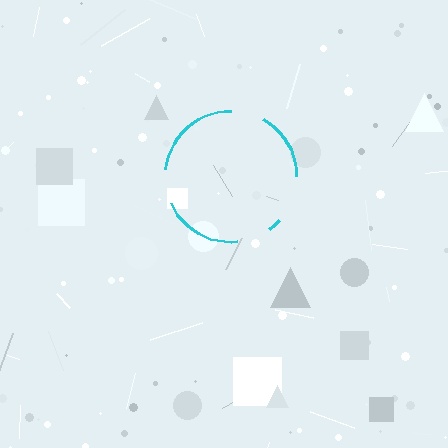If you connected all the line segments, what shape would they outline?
They would outline a circle.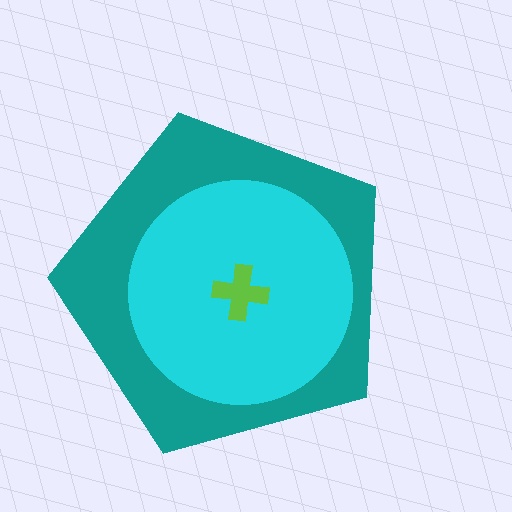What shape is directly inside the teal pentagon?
The cyan circle.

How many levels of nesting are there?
3.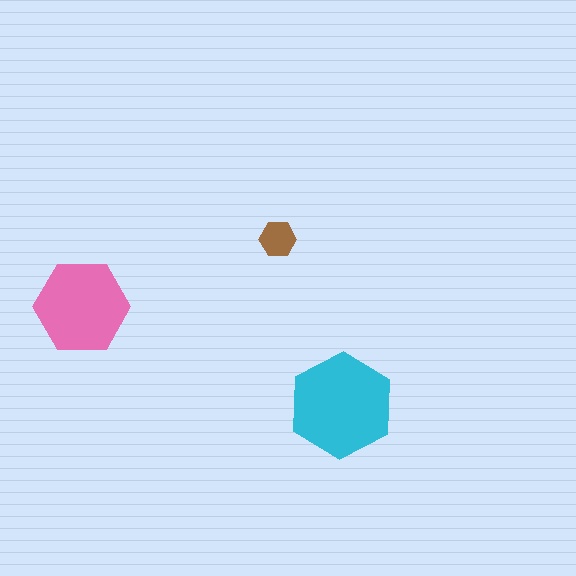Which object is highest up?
The brown hexagon is topmost.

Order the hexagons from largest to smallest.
the cyan one, the pink one, the brown one.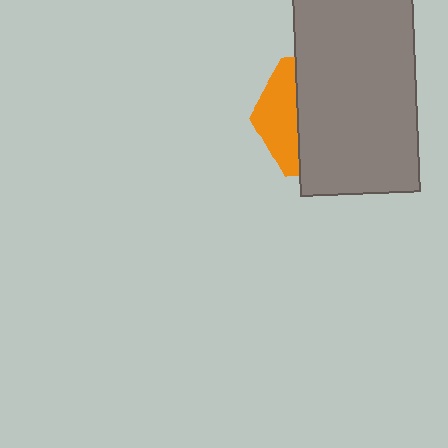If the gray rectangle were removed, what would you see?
You would see the complete orange hexagon.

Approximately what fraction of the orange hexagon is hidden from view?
Roughly 70% of the orange hexagon is hidden behind the gray rectangle.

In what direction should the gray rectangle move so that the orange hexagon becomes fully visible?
The gray rectangle should move right. That is the shortest direction to clear the overlap and leave the orange hexagon fully visible.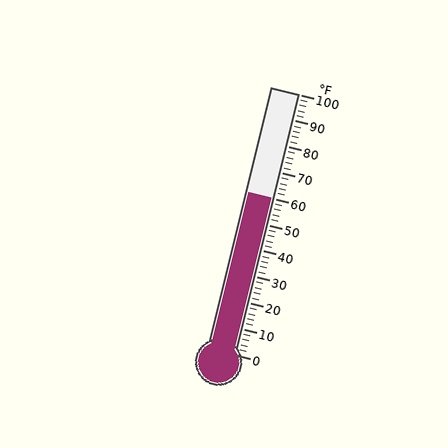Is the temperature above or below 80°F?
The temperature is below 80°F.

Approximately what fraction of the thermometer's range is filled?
The thermometer is filled to approximately 60% of its range.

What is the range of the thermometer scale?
The thermometer scale ranges from 0°F to 100°F.